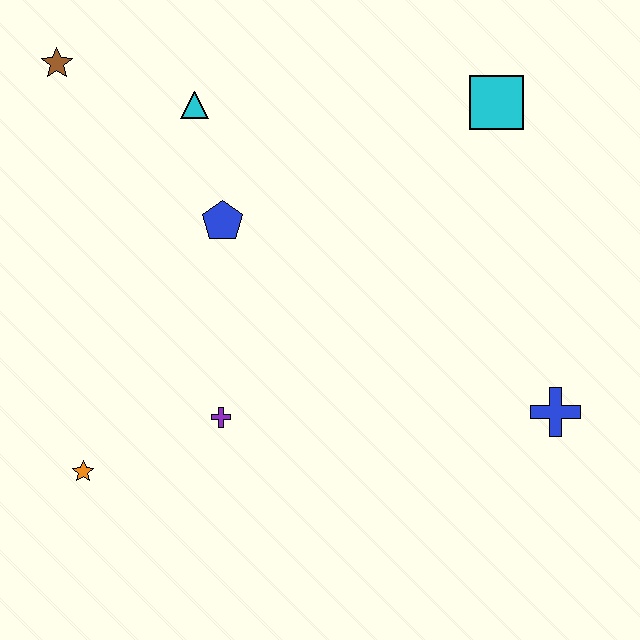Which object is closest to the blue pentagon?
The cyan triangle is closest to the blue pentagon.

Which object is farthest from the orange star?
The cyan square is farthest from the orange star.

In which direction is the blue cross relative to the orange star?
The blue cross is to the right of the orange star.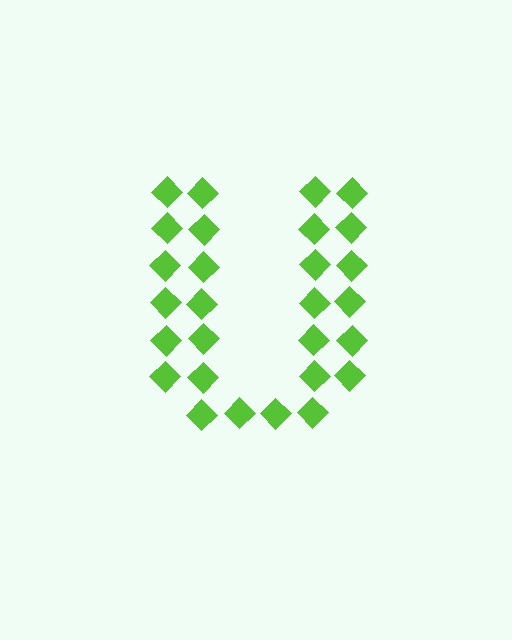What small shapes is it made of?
It is made of small diamonds.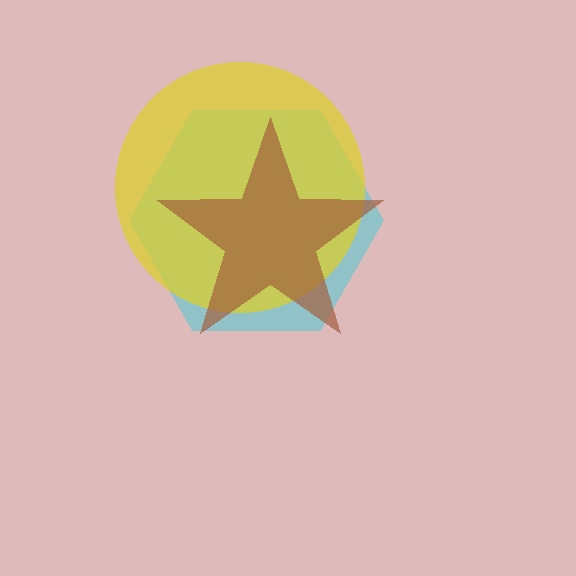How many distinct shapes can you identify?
There are 3 distinct shapes: a cyan hexagon, a yellow circle, a brown star.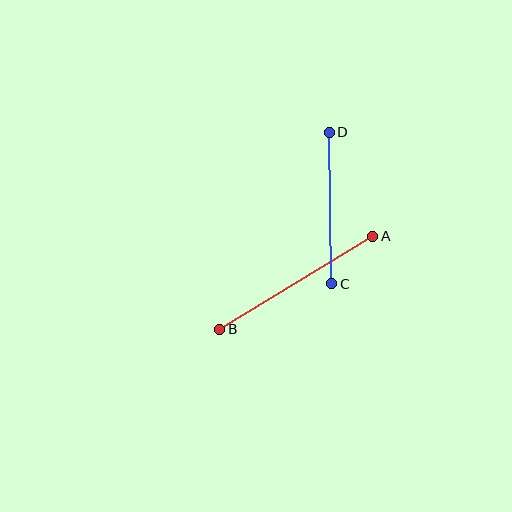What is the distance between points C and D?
The distance is approximately 151 pixels.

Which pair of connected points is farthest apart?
Points A and B are farthest apart.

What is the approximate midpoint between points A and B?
The midpoint is at approximately (296, 283) pixels.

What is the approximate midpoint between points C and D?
The midpoint is at approximately (331, 208) pixels.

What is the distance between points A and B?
The distance is approximately 179 pixels.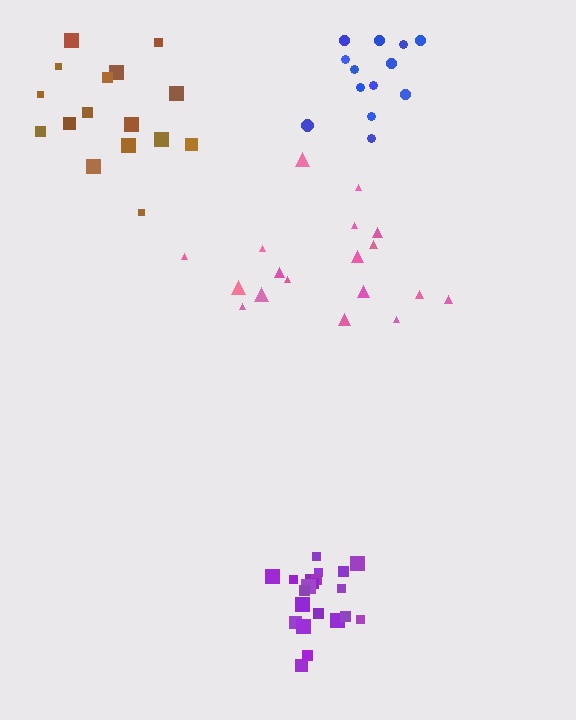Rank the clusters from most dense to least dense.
purple, blue, pink, brown.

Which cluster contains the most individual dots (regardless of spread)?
Purple (21).